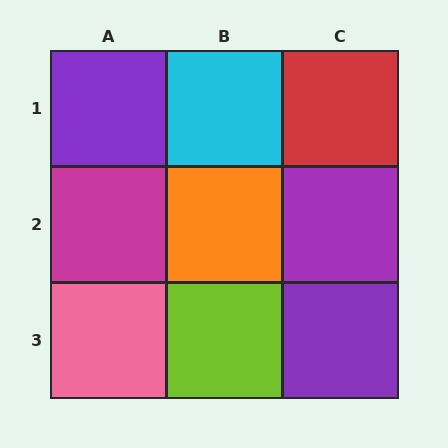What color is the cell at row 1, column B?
Cyan.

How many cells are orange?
1 cell is orange.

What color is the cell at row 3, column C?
Purple.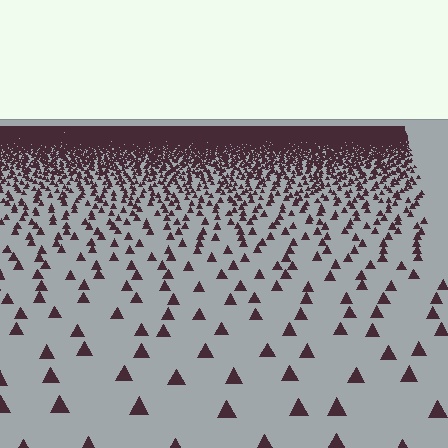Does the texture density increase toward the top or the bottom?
Density increases toward the top.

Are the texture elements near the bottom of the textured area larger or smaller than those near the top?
Larger. Near the bottom, elements are closer to the viewer and appear at a bigger on-screen size.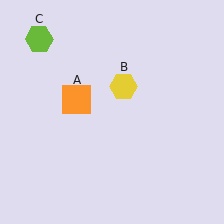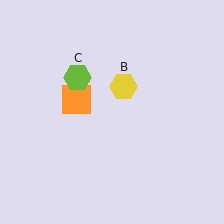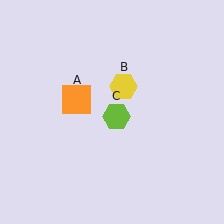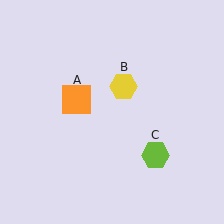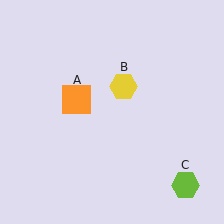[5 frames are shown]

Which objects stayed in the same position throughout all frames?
Orange square (object A) and yellow hexagon (object B) remained stationary.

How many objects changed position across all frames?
1 object changed position: lime hexagon (object C).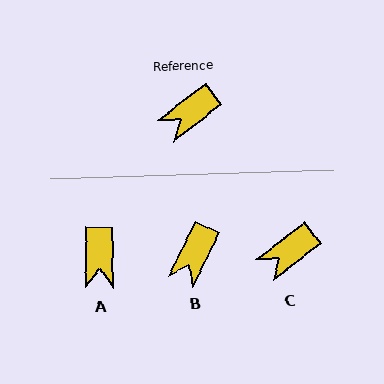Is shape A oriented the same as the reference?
No, it is off by about 52 degrees.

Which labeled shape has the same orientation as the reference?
C.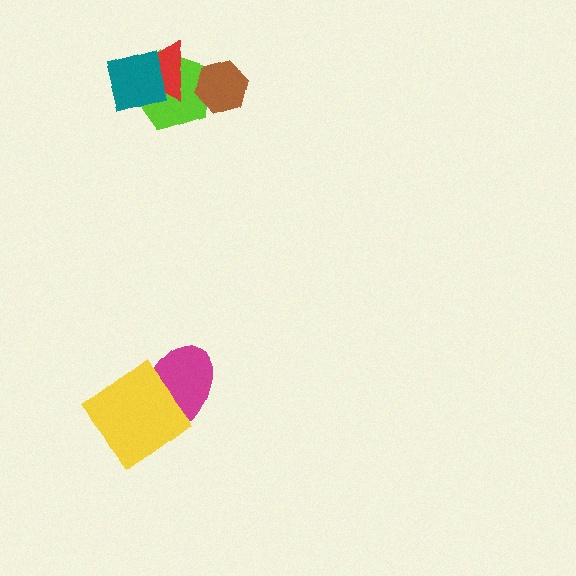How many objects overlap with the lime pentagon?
3 objects overlap with the lime pentagon.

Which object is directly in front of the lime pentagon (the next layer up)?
The red triangle is directly in front of the lime pentagon.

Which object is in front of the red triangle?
The teal square is in front of the red triangle.